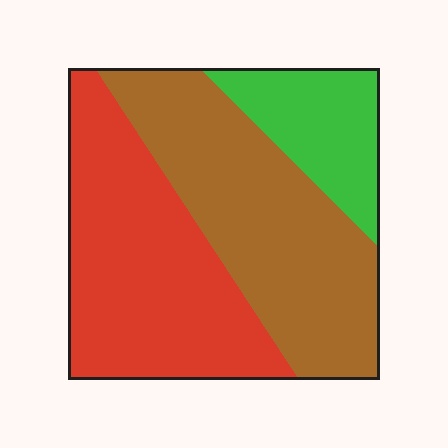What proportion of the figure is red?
Red covers roughly 40% of the figure.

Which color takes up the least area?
Green, at roughly 15%.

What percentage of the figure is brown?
Brown takes up about two fifths (2/5) of the figure.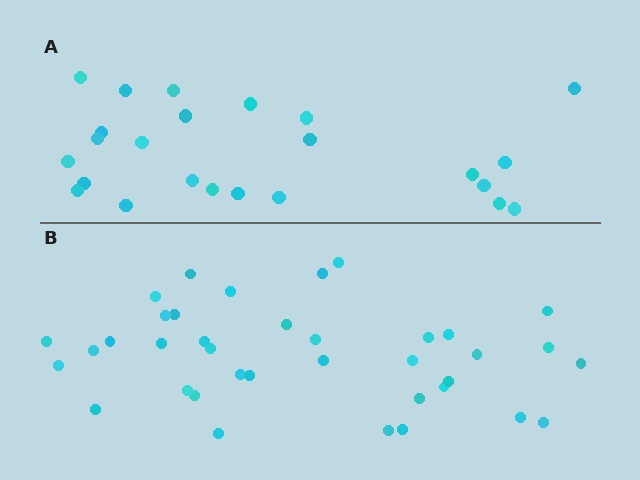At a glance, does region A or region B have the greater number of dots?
Region B (the bottom region) has more dots.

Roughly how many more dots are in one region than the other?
Region B has approximately 15 more dots than region A.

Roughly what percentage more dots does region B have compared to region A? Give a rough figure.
About 55% more.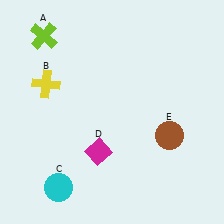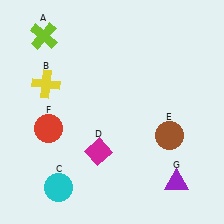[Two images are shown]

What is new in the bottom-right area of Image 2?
A purple triangle (G) was added in the bottom-right area of Image 2.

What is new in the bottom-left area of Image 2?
A red circle (F) was added in the bottom-left area of Image 2.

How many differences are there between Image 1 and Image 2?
There are 2 differences between the two images.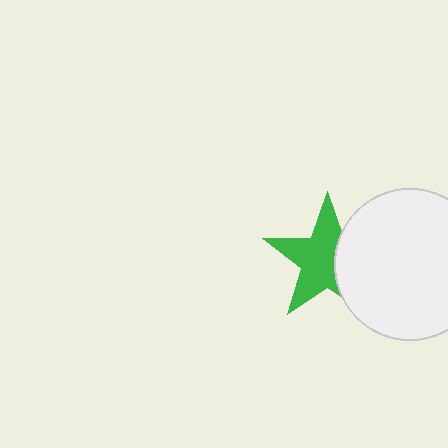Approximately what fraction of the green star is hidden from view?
Roughly 36% of the green star is hidden behind the white circle.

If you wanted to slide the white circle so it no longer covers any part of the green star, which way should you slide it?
Slide it right — that is the most direct way to separate the two shapes.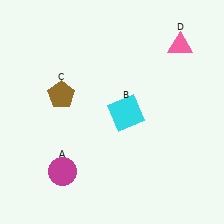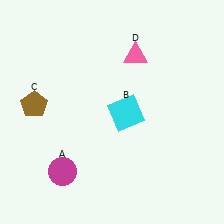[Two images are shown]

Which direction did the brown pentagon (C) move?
The brown pentagon (C) moved left.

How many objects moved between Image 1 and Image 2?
2 objects moved between the two images.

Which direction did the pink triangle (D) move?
The pink triangle (D) moved left.